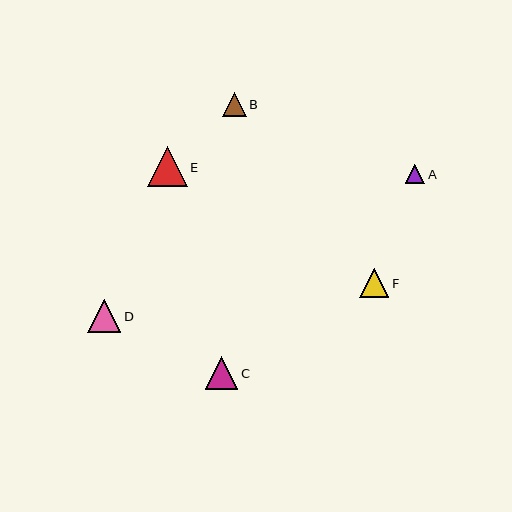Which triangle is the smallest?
Triangle A is the smallest with a size of approximately 19 pixels.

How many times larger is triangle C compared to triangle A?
Triangle C is approximately 1.7 times the size of triangle A.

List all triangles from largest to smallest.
From largest to smallest: E, D, C, F, B, A.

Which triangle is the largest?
Triangle E is the largest with a size of approximately 40 pixels.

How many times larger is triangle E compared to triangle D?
Triangle E is approximately 1.2 times the size of triangle D.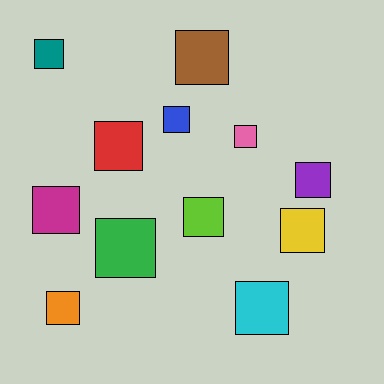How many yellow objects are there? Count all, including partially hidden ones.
There is 1 yellow object.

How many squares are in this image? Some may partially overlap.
There are 12 squares.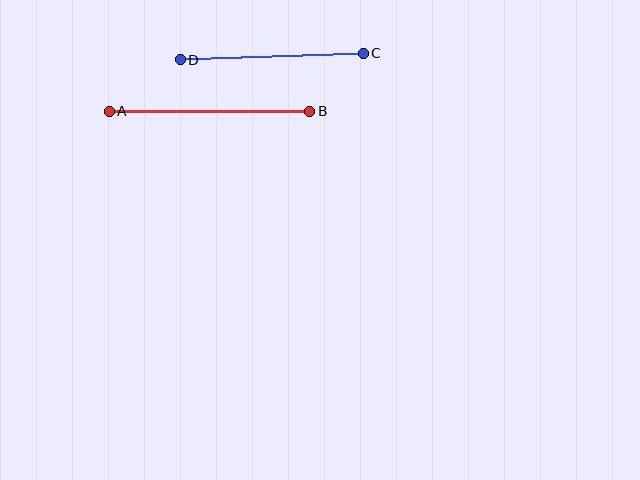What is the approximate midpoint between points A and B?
The midpoint is at approximately (209, 111) pixels.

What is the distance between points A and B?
The distance is approximately 200 pixels.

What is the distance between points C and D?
The distance is approximately 183 pixels.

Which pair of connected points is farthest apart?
Points A and B are farthest apart.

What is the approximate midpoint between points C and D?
The midpoint is at approximately (272, 56) pixels.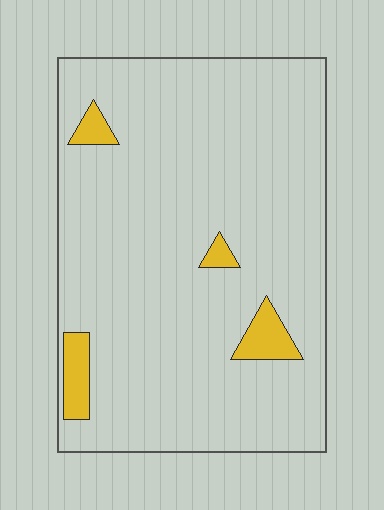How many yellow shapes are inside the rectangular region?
4.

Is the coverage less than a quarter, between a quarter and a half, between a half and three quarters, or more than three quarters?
Less than a quarter.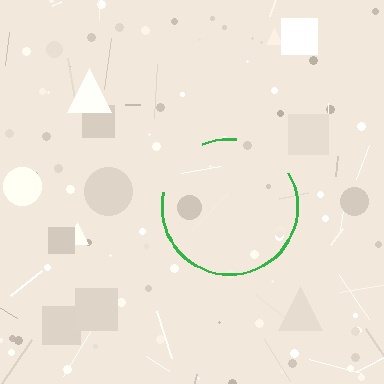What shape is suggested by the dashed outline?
The dashed outline suggests a circle.